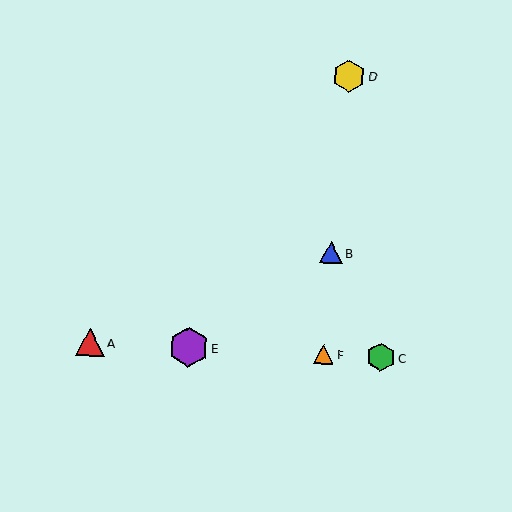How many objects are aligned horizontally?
4 objects (A, C, E, F) are aligned horizontally.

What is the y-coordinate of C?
Object C is at y≈357.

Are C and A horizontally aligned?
Yes, both are at y≈357.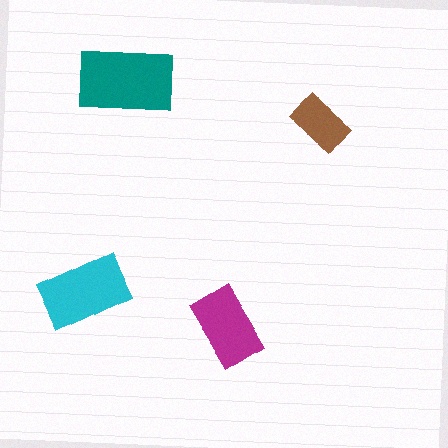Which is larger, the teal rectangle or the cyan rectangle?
The teal one.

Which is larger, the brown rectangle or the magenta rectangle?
The magenta one.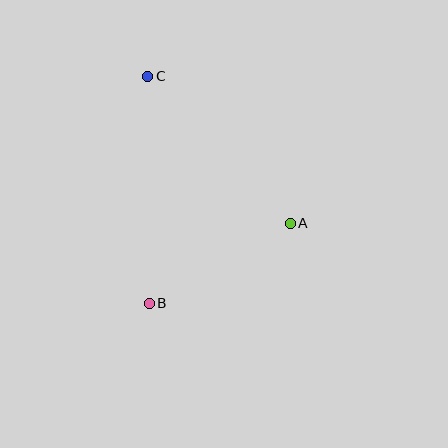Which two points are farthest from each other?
Points B and C are farthest from each other.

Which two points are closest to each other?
Points A and B are closest to each other.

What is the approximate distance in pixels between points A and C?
The distance between A and C is approximately 205 pixels.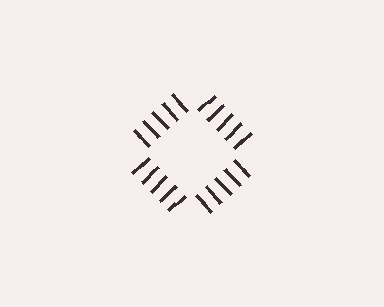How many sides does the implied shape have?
4 sides — the line-ends trace a square.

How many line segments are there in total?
20 — 5 along each of the 4 edges.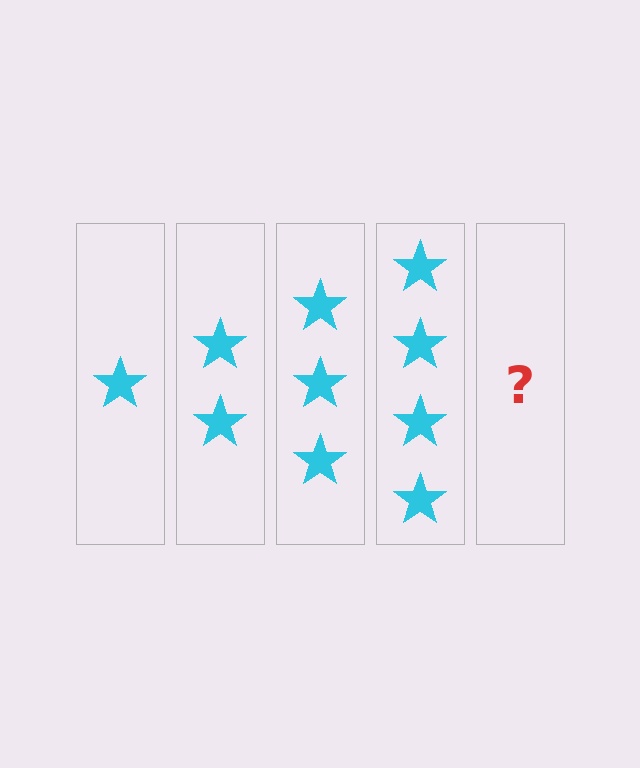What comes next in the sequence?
The next element should be 5 stars.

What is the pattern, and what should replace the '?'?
The pattern is that each step adds one more star. The '?' should be 5 stars.